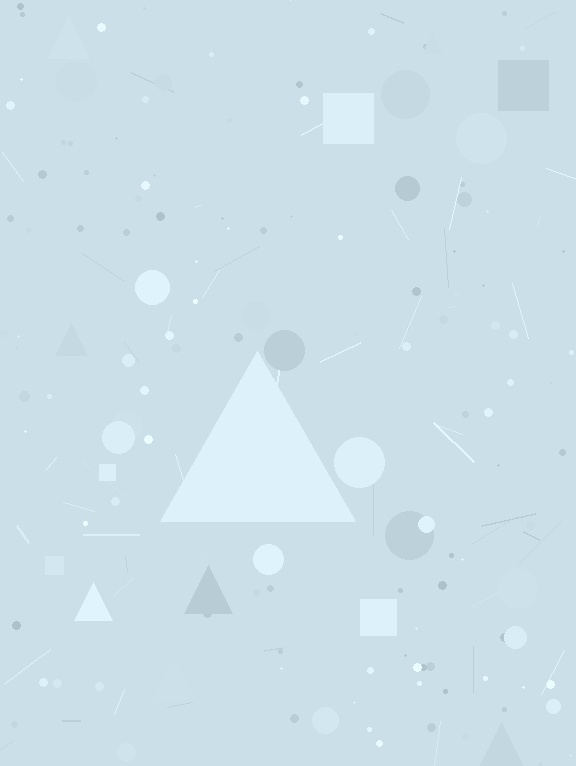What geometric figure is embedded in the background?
A triangle is embedded in the background.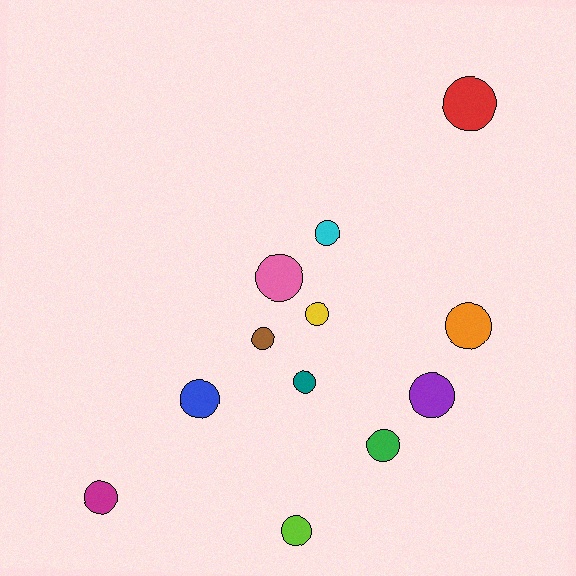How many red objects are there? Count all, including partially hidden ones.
There is 1 red object.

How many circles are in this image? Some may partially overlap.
There are 12 circles.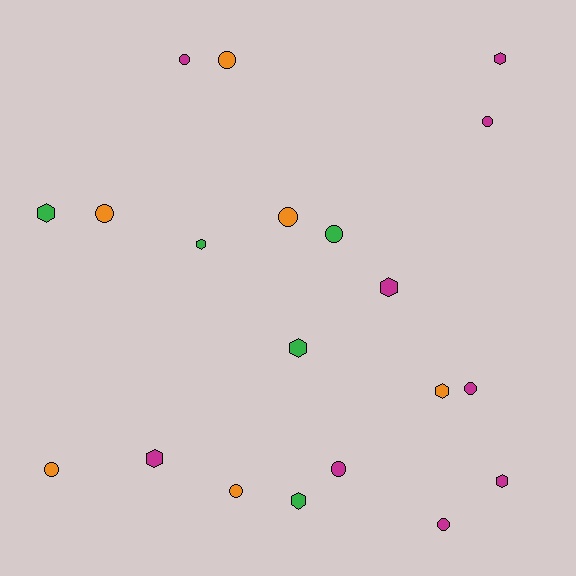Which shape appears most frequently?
Circle, with 11 objects.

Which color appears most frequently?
Magenta, with 9 objects.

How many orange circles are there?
There are 5 orange circles.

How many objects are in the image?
There are 20 objects.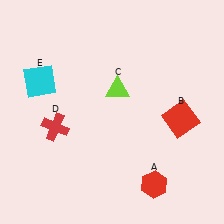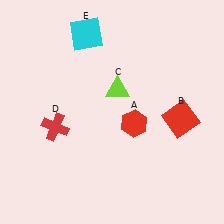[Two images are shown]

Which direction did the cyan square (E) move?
The cyan square (E) moved up.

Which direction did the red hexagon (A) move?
The red hexagon (A) moved up.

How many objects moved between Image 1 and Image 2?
2 objects moved between the two images.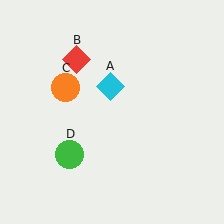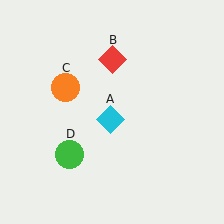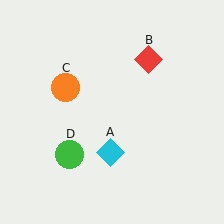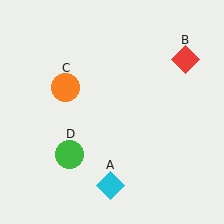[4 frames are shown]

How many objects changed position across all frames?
2 objects changed position: cyan diamond (object A), red diamond (object B).